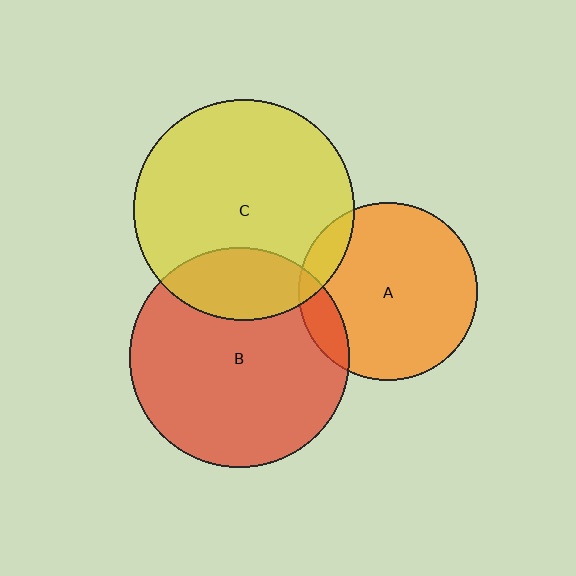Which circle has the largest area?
Circle C (yellow).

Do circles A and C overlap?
Yes.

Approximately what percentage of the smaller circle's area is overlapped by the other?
Approximately 10%.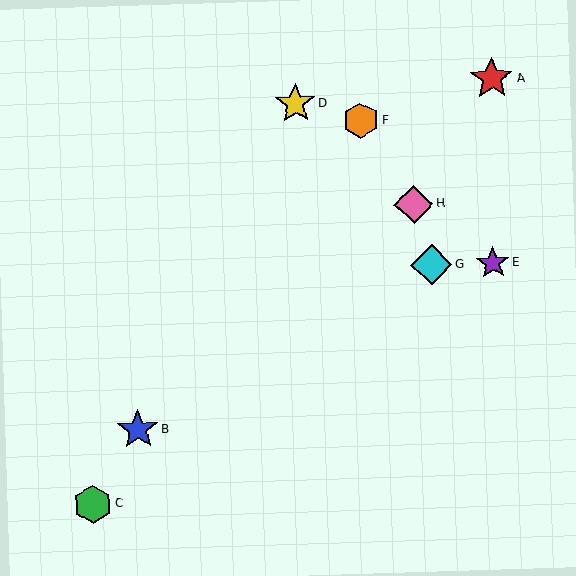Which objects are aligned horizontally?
Objects E, G are aligned horizontally.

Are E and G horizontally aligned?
Yes, both are at y≈263.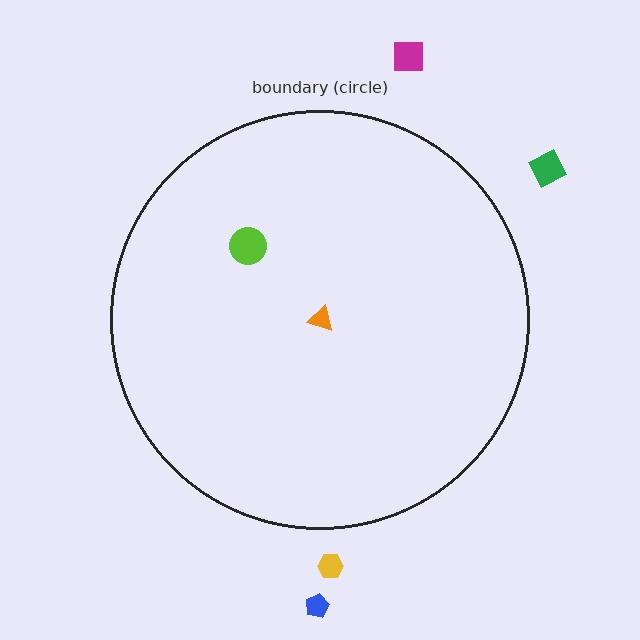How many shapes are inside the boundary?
2 inside, 4 outside.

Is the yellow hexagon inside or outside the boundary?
Outside.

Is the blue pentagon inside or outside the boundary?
Outside.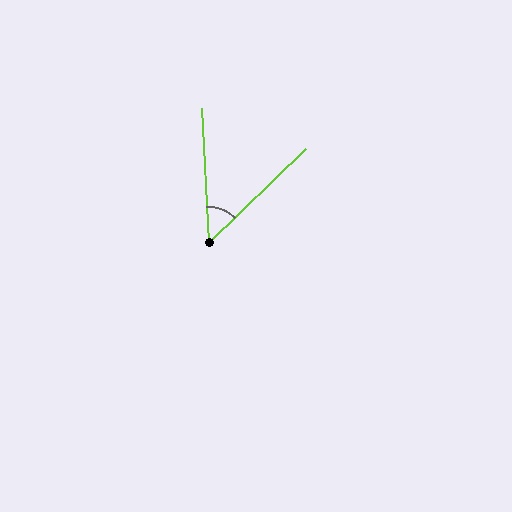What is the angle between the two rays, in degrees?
Approximately 49 degrees.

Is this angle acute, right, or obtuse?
It is acute.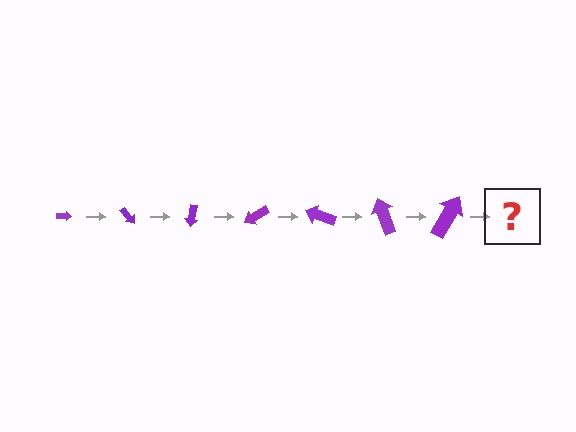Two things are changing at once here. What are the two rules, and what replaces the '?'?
The two rules are that the arrow grows larger each step and it rotates 50 degrees each step. The '?' should be an arrow, larger than the previous one and rotated 350 degrees from the start.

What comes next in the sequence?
The next element should be an arrow, larger than the previous one and rotated 350 degrees from the start.